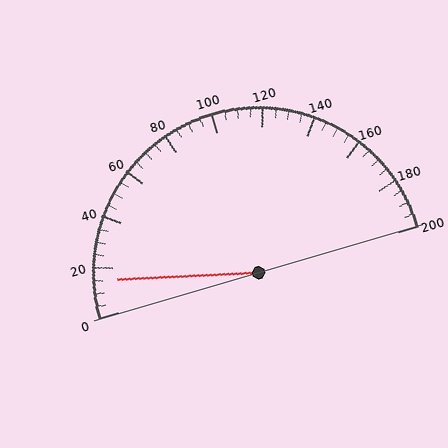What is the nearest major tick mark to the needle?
The nearest major tick mark is 20.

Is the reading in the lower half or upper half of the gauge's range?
The reading is in the lower half of the range (0 to 200).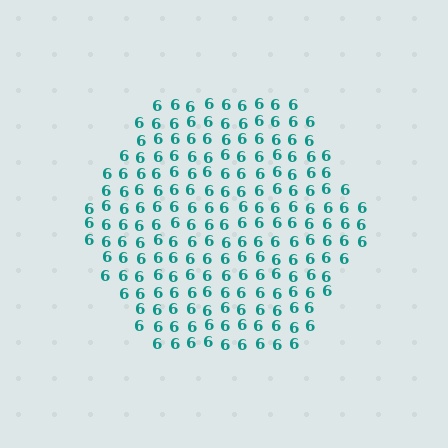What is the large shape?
The large shape is a hexagon.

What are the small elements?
The small elements are digit 6's.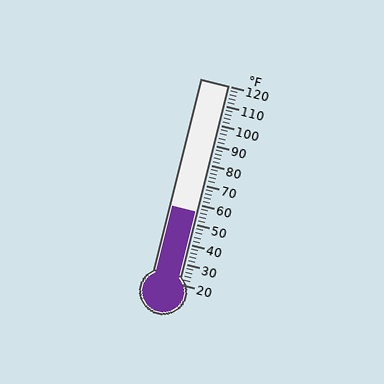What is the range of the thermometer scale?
The thermometer scale ranges from 20°F to 120°F.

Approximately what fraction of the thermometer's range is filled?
The thermometer is filled to approximately 35% of its range.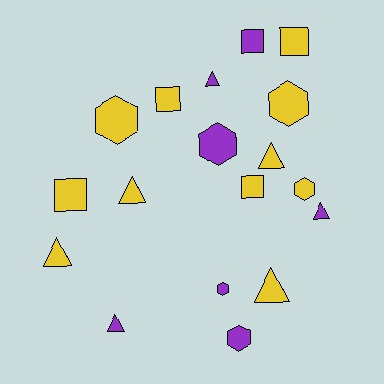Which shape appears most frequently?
Triangle, with 7 objects.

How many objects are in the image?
There are 18 objects.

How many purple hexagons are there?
There are 3 purple hexagons.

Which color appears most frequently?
Yellow, with 11 objects.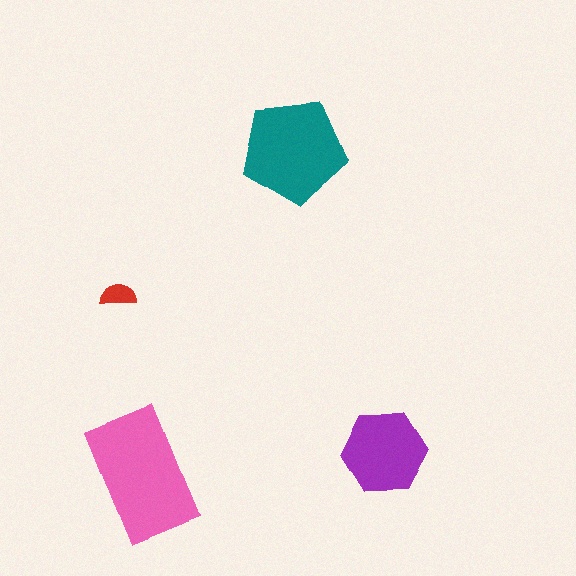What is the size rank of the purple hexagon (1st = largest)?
3rd.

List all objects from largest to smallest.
The pink rectangle, the teal pentagon, the purple hexagon, the red semicircle.